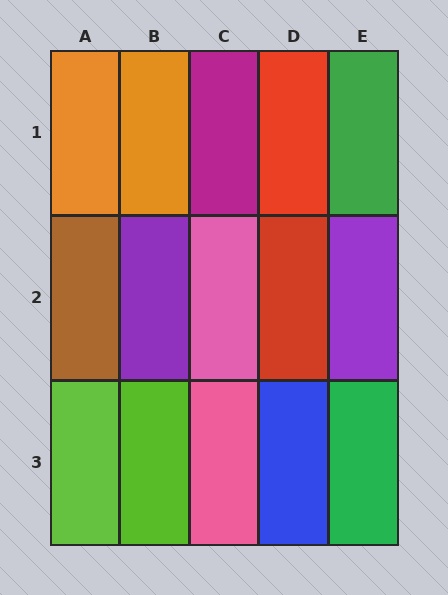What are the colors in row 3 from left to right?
Lime, lime, pink, blue, green.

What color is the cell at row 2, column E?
Purple.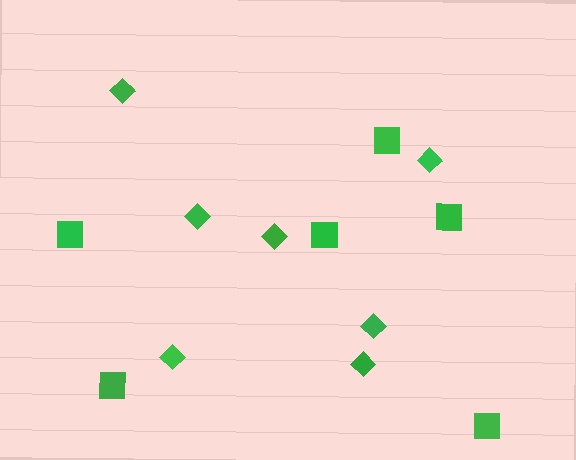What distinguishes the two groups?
There are 2 groups: one group of squares (6) and one group of diamonds (7).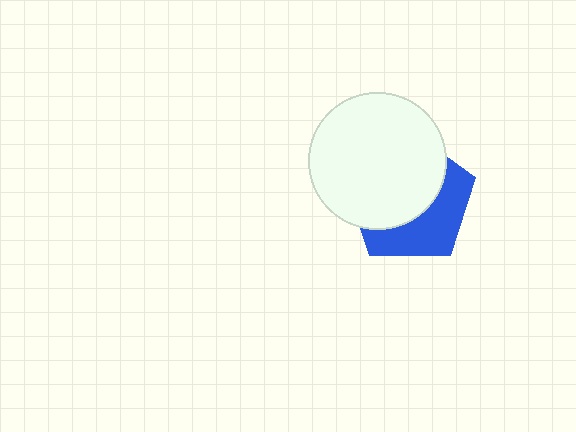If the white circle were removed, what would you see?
You would see the complete blue pentagon.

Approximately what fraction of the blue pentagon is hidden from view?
Roughly 59% of the blue pentagon is hidden behind the white circle.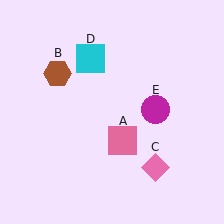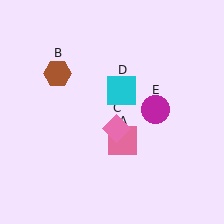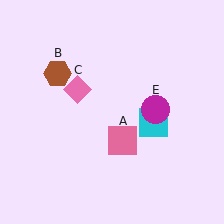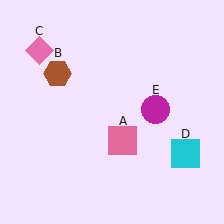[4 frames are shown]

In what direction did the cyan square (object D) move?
The cyan square (object D) moved down and to the right.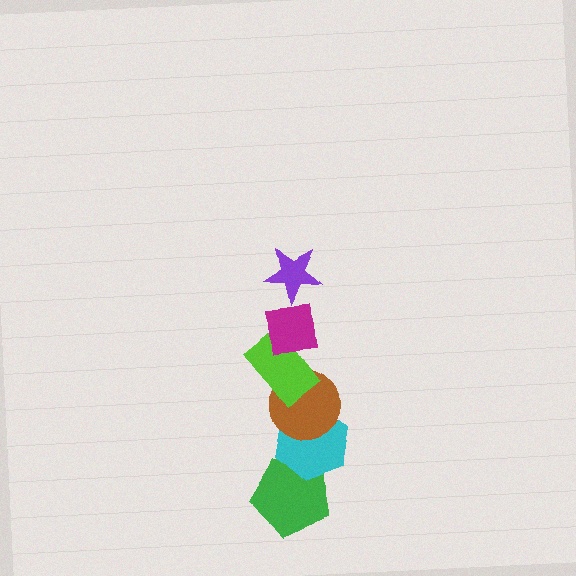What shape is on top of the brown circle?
The lime rectangle is on top of the brown circle.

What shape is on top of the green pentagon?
The cyan hexagon is on top of the green pentagon.